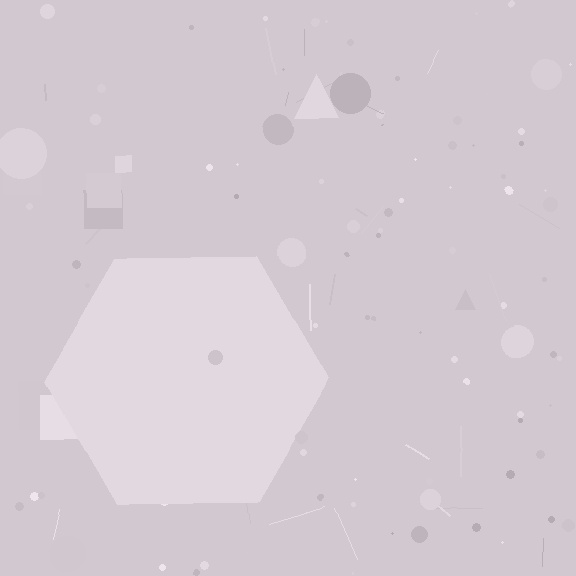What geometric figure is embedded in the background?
A hexagon is embedded in the background.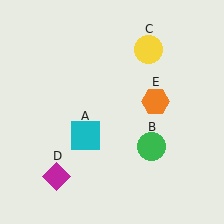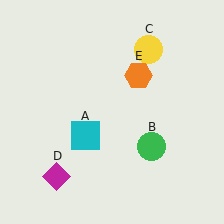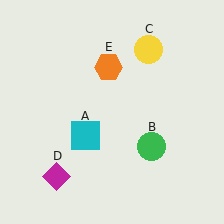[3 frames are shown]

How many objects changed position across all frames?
1 object changed position: orange hexagon (object E).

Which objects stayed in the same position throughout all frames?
Cyan square (object A) and green circle (object B) and yellow circle (object C) and magenta diamond (object D) remained stationary.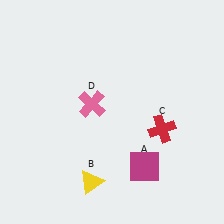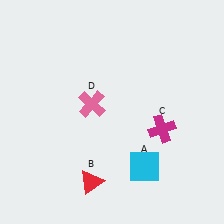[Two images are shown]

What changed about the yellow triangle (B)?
In Image 1, B is yellow. In Image 2, it changed to red.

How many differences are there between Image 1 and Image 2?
There are 3 differences between the two images.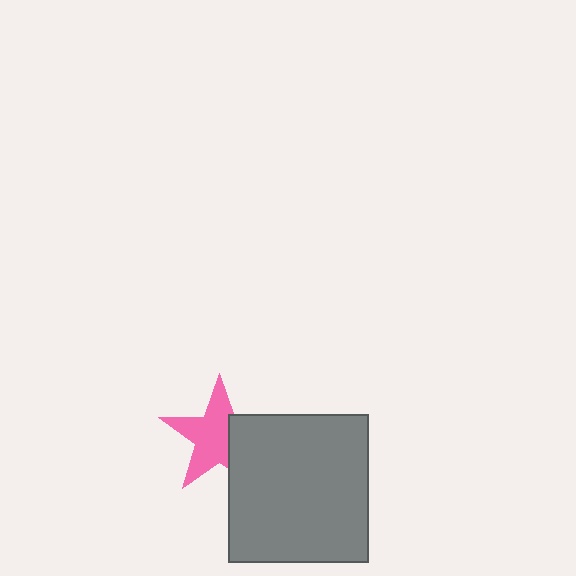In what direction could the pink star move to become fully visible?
The pink star could move left. That would shift it out from behind the gray rectangle entirely.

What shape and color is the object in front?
The object in front is a gray rectangle.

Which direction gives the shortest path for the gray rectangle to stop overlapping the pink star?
Moving right gives the shortest separation.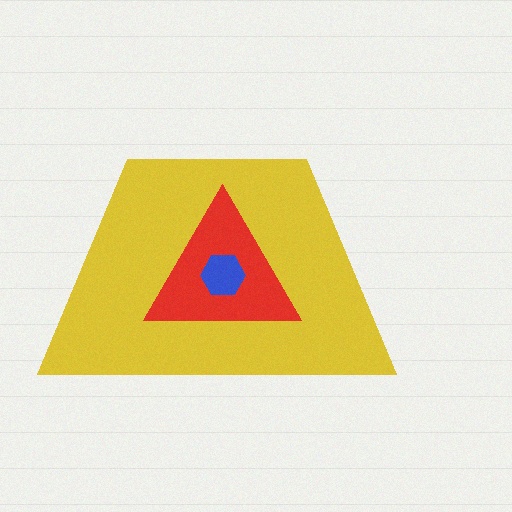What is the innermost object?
The blue hexagon.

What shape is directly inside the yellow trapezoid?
The red triangle.